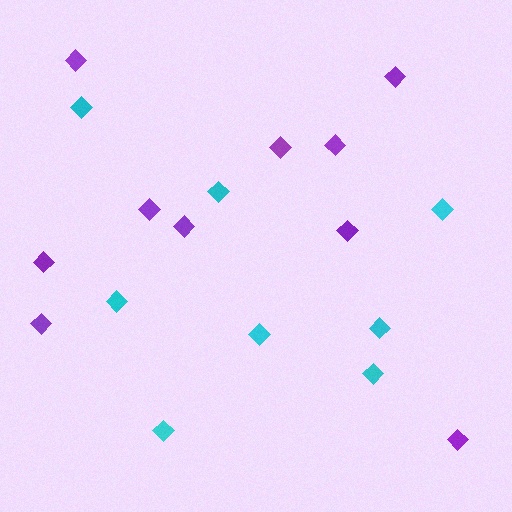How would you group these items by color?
There are 2 groups: one group of purple diamonds (10) and one group of cyan diamonds (8).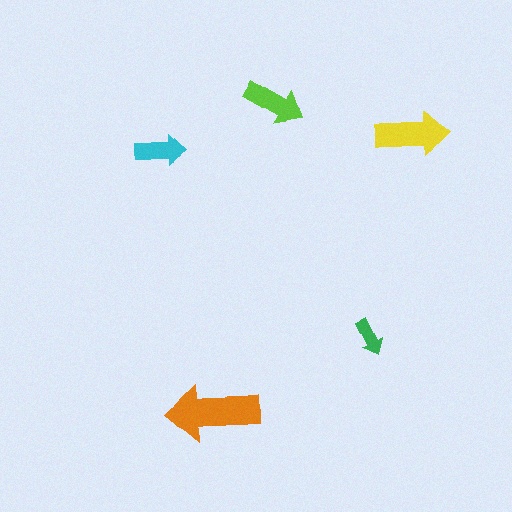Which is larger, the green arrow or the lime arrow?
The lime one.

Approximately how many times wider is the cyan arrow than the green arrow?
About 1.5 times wider.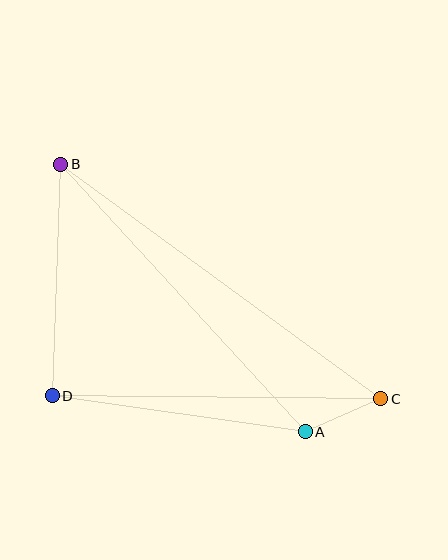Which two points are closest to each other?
Points A and C are closest to each other.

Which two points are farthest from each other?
Points B and C are farthest from each other.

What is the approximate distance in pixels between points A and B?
The distance between A and B is approximately 363 pixels.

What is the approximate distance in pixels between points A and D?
The distance between A and D is approximately 256 pixels.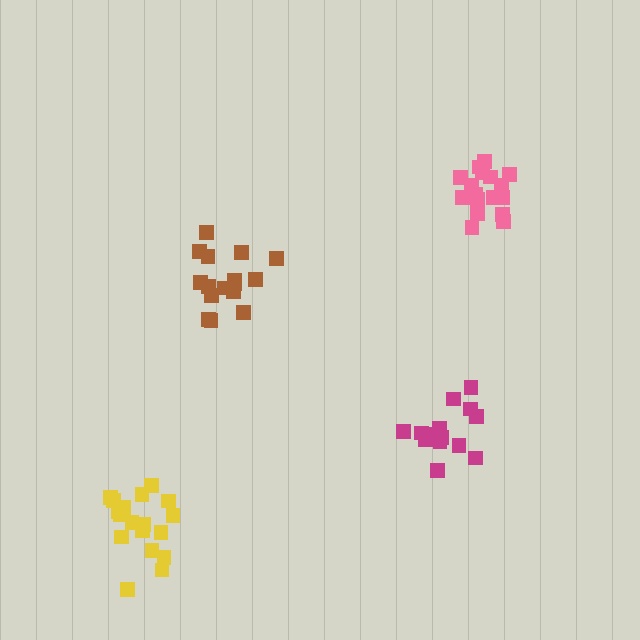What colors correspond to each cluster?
The clusters are colored: yellow, brown, magenta, pink.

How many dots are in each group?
Group 1: 18 dots, Group 2: 16 dots, Group 3: 14 dots, Group 4: 18 dots (66 total).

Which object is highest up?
The pink cluster is topmost.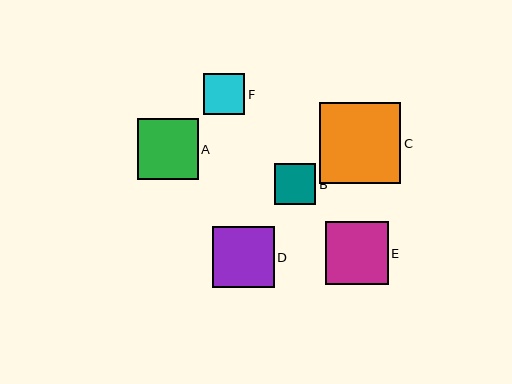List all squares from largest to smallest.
From largest to smallest: C, E, A, D, F, B.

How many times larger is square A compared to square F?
Square A is approximately 1.5 times the size of square F.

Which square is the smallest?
Square B is the smallest with a size of approximately 41 pixels.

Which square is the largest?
Square C is the largest with a size of approximately 81 pixels.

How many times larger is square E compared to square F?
Square E is approximately 1.5 times the size of square F.